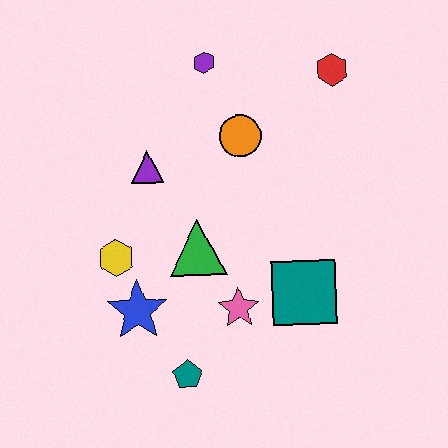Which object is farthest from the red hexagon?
The teal pentagon is farthest from the red hexagon.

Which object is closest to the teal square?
The pink star is closest to the teal square.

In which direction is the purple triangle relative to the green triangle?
The purple triangle is above the green triangle.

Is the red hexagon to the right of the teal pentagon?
Yes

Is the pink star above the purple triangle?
No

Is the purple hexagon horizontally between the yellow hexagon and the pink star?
Yes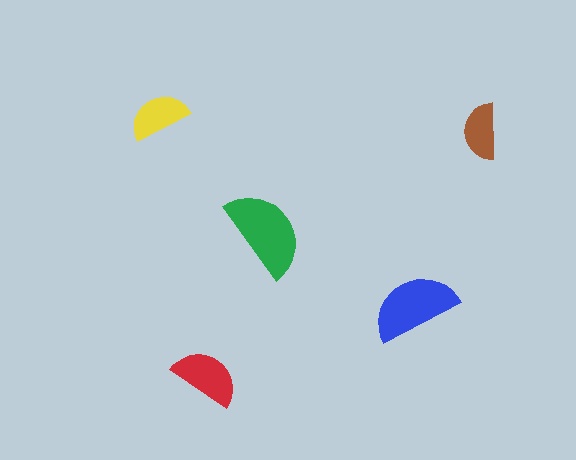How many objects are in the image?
There are 5 objects in the image.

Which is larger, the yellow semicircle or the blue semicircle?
The blue one.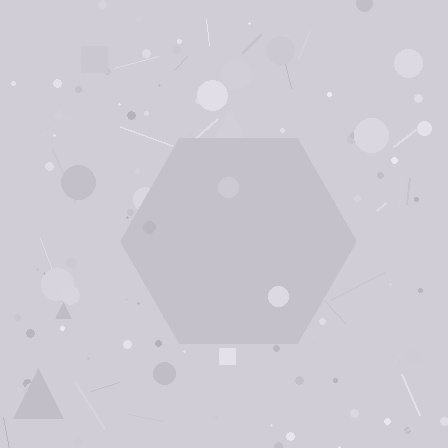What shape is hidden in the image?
A hexagon is hidden in the image.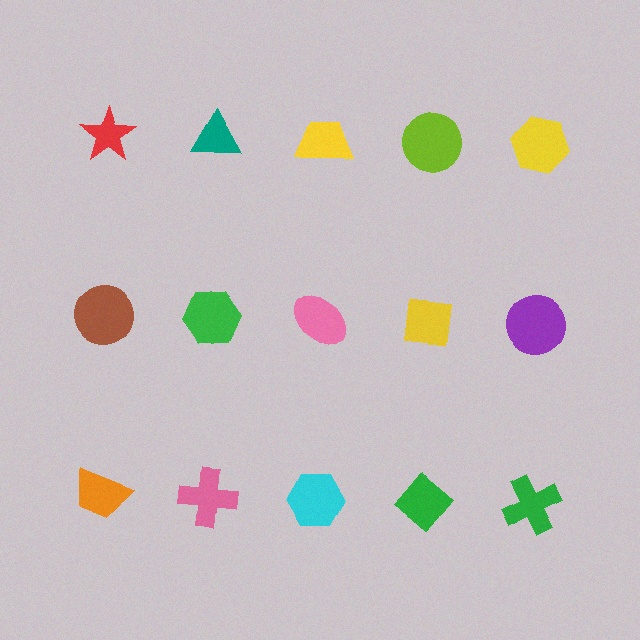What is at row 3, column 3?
A cyan hexagon.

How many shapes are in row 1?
5 shapes.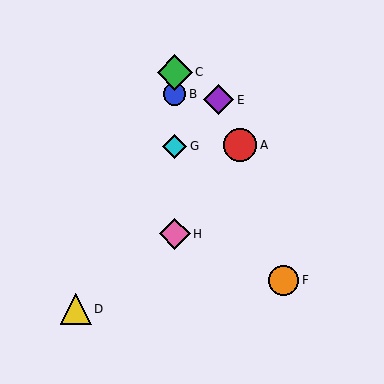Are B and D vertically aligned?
No, B is at x≈175 and D is at x≈76.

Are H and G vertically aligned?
Yes, both are at x≈175.